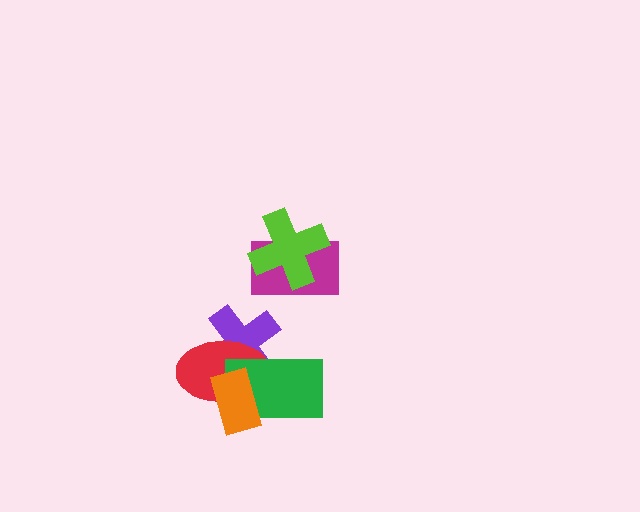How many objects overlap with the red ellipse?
3 objects overlap with the red ellipse.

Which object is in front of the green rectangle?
The orange rectangle is in front of the green rectangle.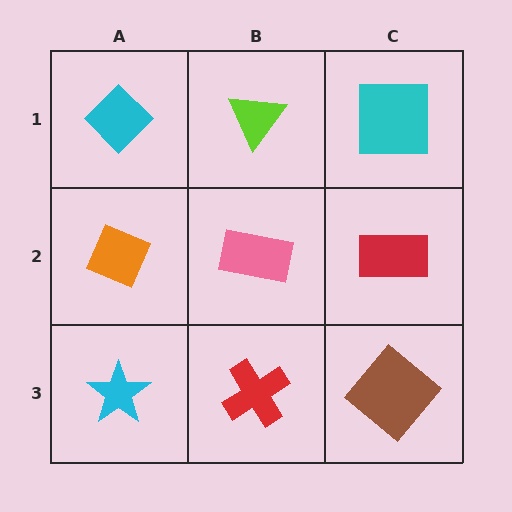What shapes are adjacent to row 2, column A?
A cyan diamond (row 1, column A), a cyan star (row 3, column A), a pink rectangle (row 2, column B).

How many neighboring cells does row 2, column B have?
4.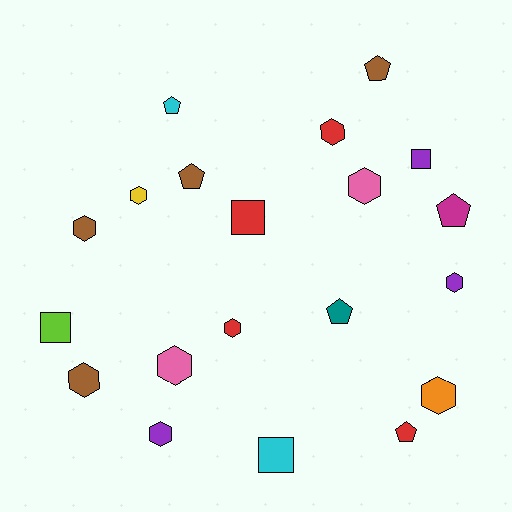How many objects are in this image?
There are 20 objects.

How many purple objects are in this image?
There are 3 purple objects.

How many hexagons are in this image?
There are 10 hexagons.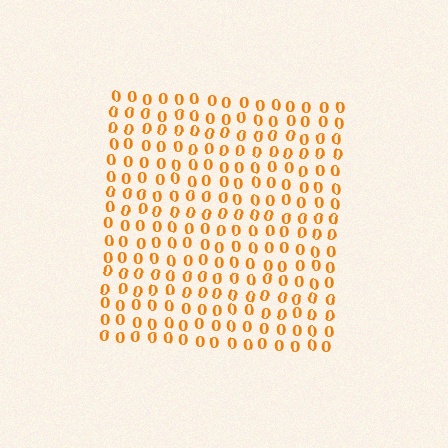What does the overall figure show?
The overall figure shows a square.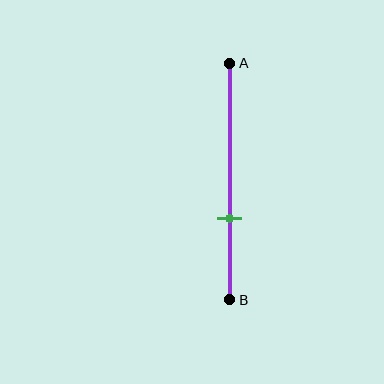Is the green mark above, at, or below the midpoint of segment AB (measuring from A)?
The green mark is below the midpoint of segment AB.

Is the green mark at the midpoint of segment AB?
No, the mark is at about 65% from A, not at the 50% midpoint.